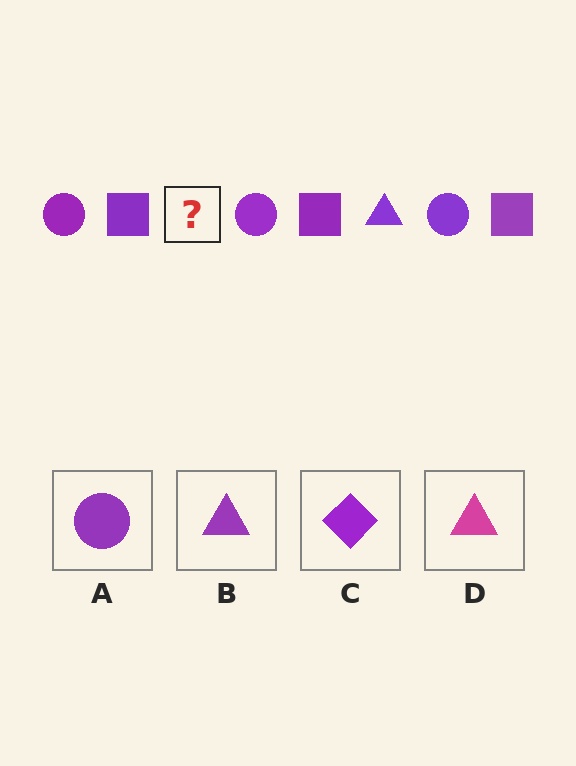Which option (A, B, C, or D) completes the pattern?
B.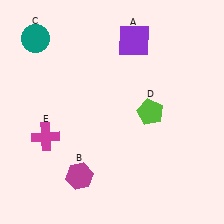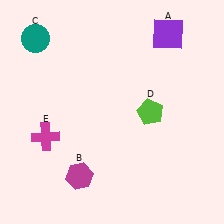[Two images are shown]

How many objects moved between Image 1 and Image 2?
1 object moved between the two images.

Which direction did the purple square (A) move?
The purple square (A) moved right.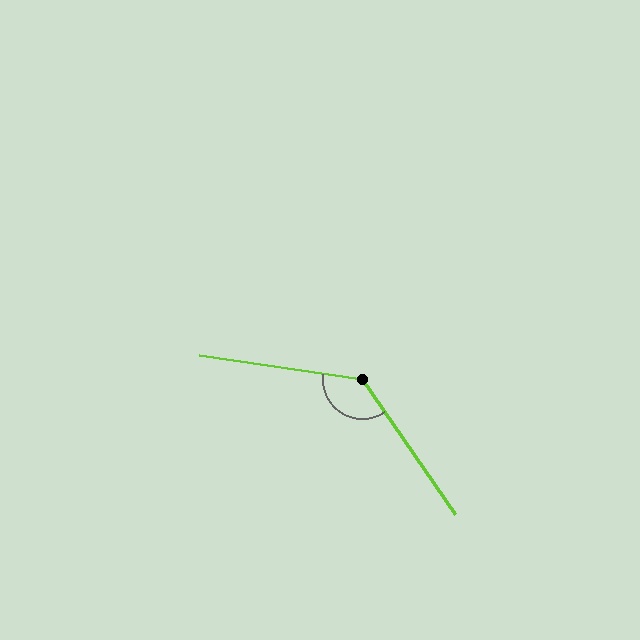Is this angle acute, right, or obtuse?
It is obtuse.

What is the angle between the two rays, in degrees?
Approximately 133 degrees.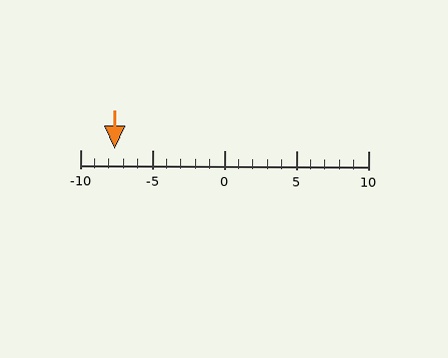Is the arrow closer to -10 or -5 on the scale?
The arrow is closer to -10.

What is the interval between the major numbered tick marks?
The major tick marks are spaced 5 units apart.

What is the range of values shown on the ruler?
The ruler shows values from -10 to 10.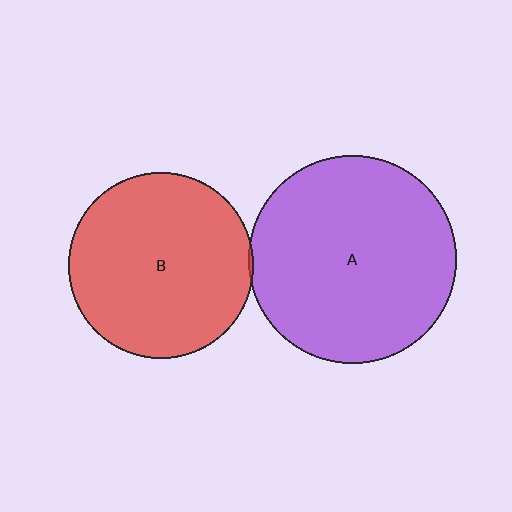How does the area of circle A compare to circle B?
Approximately 1.3 times.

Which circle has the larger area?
Circle A (purple).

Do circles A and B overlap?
Yes.